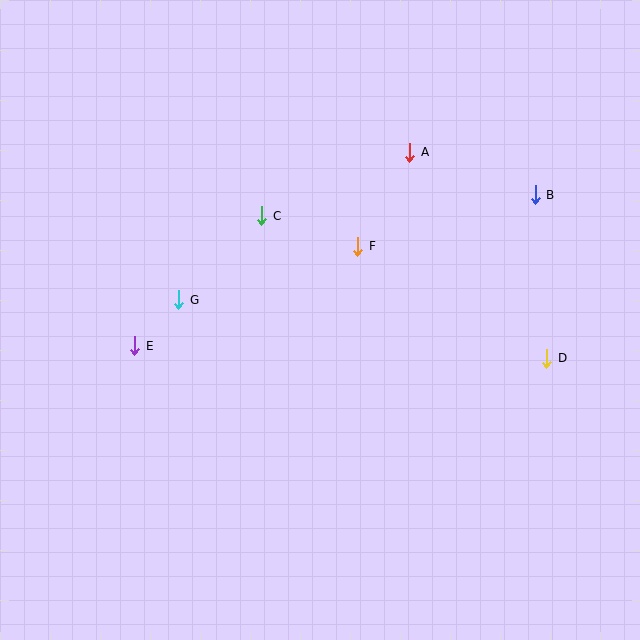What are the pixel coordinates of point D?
Point D is at (547, 358).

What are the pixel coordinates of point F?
Point F is at (358, 246).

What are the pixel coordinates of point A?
Point A is at (410, 152).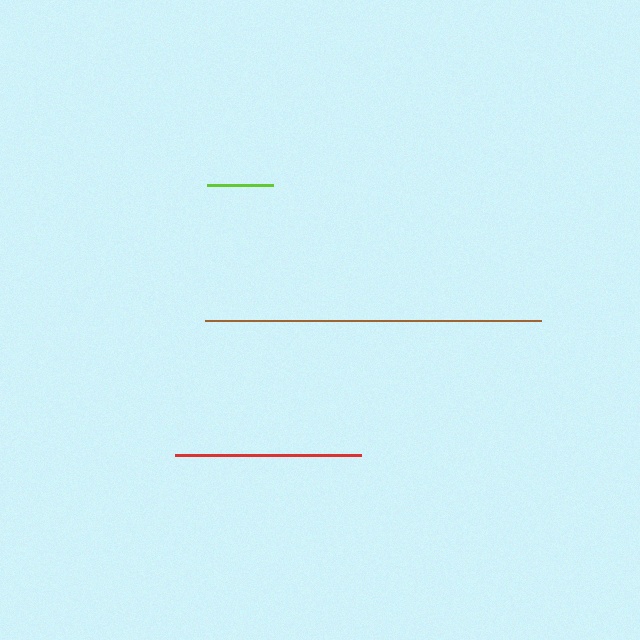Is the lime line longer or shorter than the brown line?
The brown line is longer than the lime line.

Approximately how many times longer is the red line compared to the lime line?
The red line is approximately 2.8 times the length of the lime line.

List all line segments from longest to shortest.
From longest to shortest: brown, red, lime.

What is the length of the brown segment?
The brown segment is approximately 336 pixels long.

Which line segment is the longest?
The brown line is the longest at approximately 336 pixels.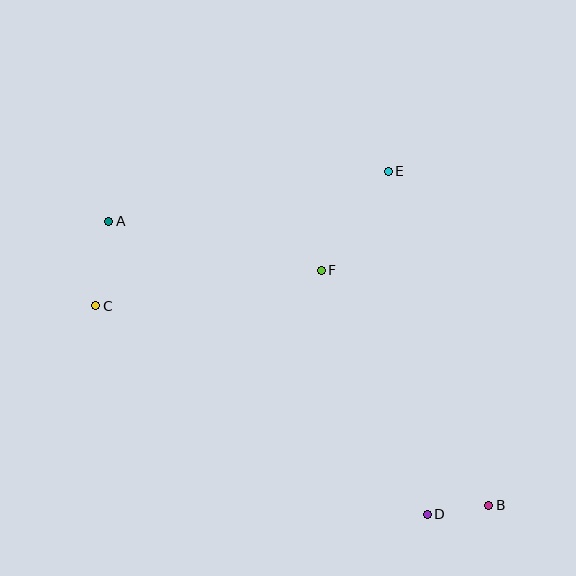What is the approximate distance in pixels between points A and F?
The distance between A and F is approximately 218 pixels.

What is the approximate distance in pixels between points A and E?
The distance between A and E is approximately 284 pixels.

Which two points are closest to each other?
Points B and D are closest to each other.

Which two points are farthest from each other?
Points A and B are farthest from each other.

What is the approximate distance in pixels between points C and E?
The distance between C and E is approximately 322 pixels.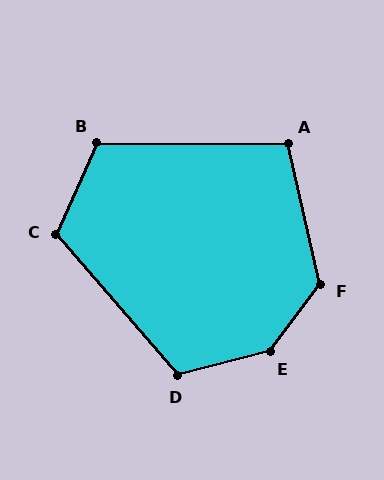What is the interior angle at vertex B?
Approximately 114 degrees (obtuse).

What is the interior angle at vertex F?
Approximately 130 degrees (obtuse).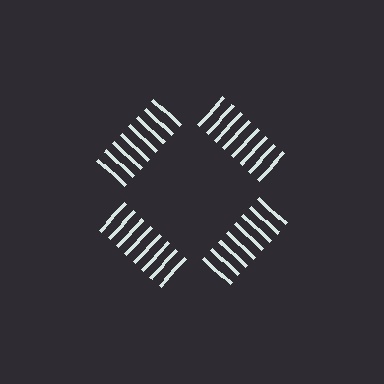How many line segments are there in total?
32 — 8 along each of the 4 edges.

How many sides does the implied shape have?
4 sides — the line-ends trace a square.